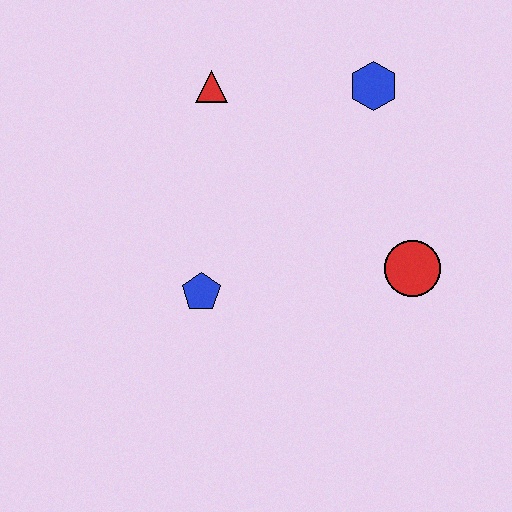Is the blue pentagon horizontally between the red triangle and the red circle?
No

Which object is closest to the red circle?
The blue hexagon is closest to the red circle.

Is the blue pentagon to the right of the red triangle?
No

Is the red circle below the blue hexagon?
Yes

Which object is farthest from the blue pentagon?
The blue hexagon is farthest from the blue pentagon.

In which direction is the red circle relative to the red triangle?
The red circle is to the right of the red triangle.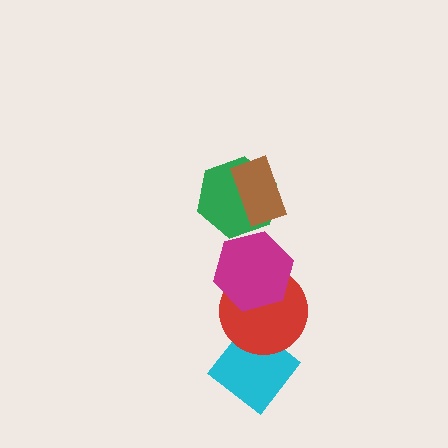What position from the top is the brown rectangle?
The brown rectangle is 1st from the top.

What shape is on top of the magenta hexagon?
The green hexagon is on top of the magenta hexagon.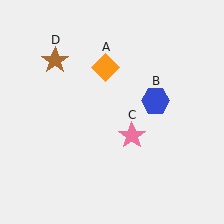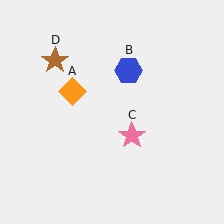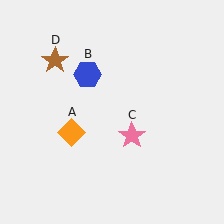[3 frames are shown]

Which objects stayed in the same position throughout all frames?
Pink star (object C) and brown star (object D) remained stationary.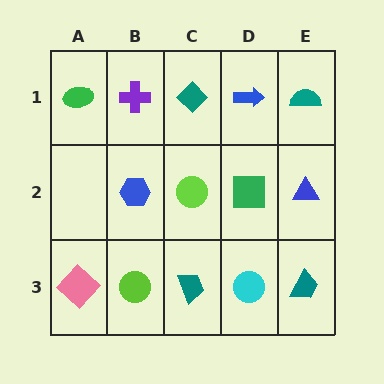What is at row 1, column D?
A blue arrow.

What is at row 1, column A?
A green ellipse.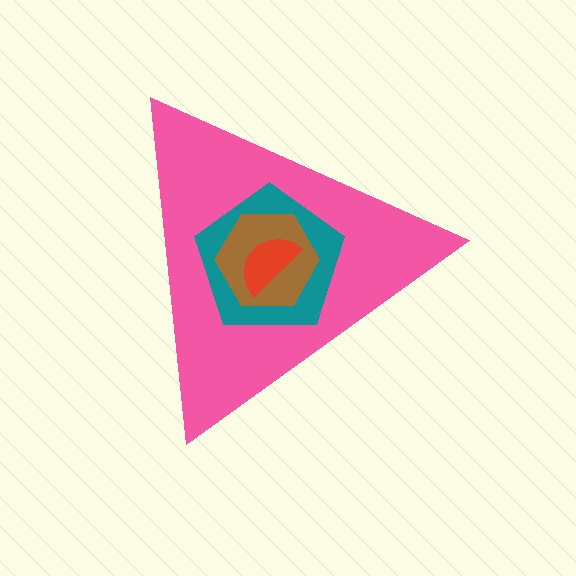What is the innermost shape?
The red semicircle.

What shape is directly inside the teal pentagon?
The brown hexagon.